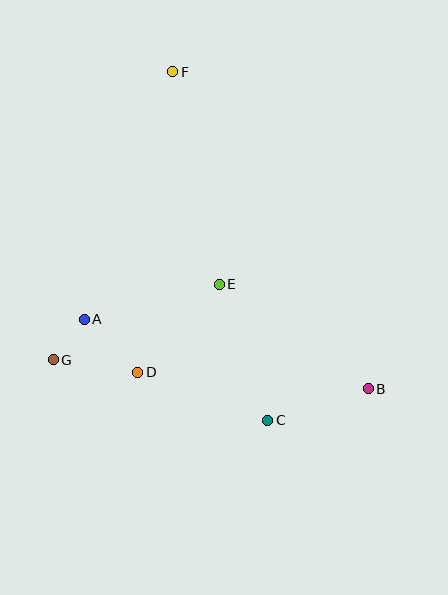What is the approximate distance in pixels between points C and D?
The distance between C and D is approximately 139 pixels.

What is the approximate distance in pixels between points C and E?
The distance between C and E is approximately 145 pixels.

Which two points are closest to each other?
Points A and G are closest to each other.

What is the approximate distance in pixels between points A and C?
The distance between A and C is approximately 209 pixels.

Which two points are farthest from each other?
Points B and F are farthest from each other.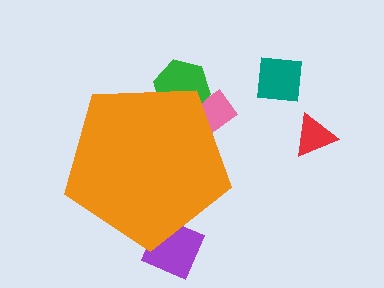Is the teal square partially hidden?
No, the teal square is fully visible.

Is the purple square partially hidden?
Yes, the purple square is partially hidden behind the orange pentagon.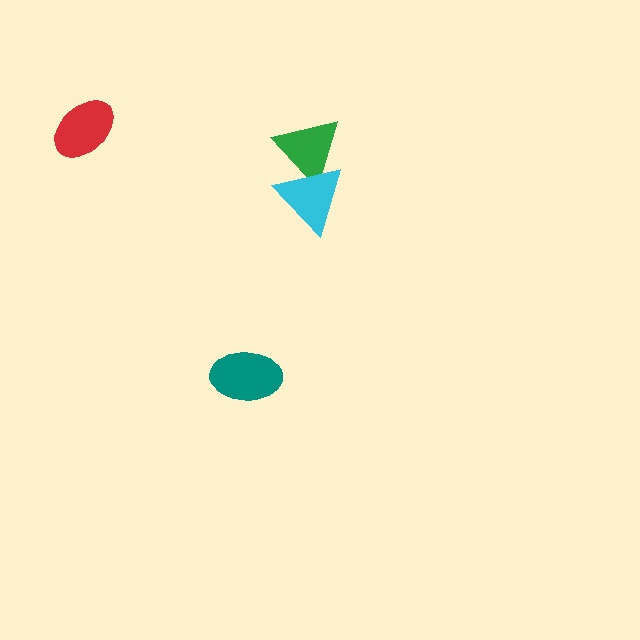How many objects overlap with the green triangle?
1 object overlaps with the green triangle.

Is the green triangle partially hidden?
Yes, it is partially covered by another shape.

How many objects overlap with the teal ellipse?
0 objects overlap with the teal ellipse.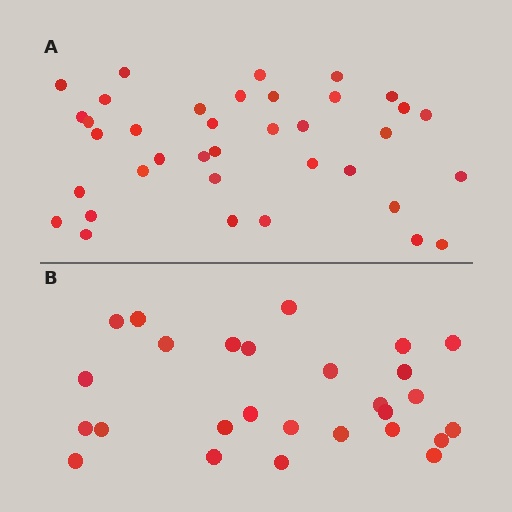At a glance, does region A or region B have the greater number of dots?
Region A (the top region) has more dots.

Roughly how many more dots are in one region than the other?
Region A has roughly 10 or so more dots than region B.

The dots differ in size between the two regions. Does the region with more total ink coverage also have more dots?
No. Region B has more total ink coverage because its dots are larger, but region A actually contains more individual dots. Total area can be misleading — the number of items is what matters here.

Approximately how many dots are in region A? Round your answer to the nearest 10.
About 40 dots. (The exact count is 37, which rounds to 40.)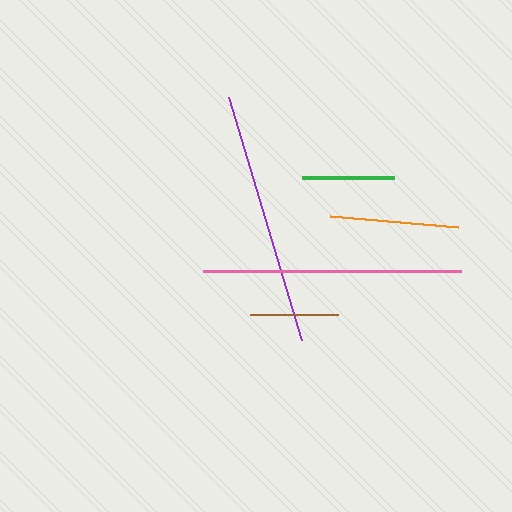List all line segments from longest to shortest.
From longest to shortest: pink, purple, orange, green, brown.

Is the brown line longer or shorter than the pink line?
The pink line is longer than the brown line.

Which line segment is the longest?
The pink line is the longest at approximately 258 pixels.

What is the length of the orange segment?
The orange segment is approximately 129 pixels long.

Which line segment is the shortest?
The brown line is the shortest at approximately 88 pixels.